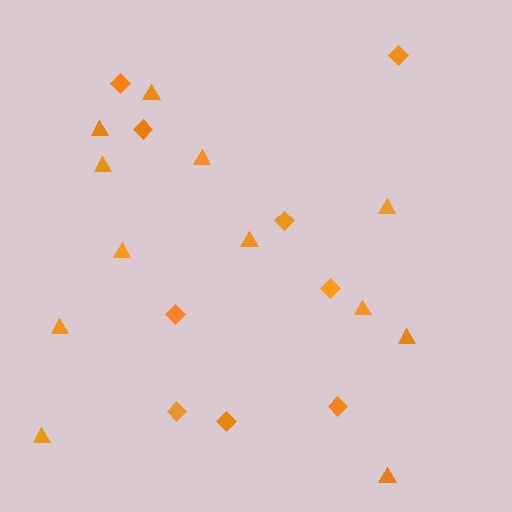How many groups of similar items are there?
There are 2 groups: one group of diamonds (9) and one group of triangles (12).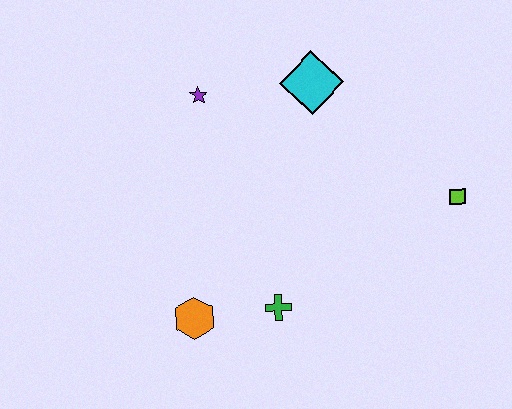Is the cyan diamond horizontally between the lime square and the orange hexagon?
Yes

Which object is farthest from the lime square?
The orange hexagon is farthest from the lime square.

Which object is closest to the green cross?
The orange hexagon is closest to the green cross.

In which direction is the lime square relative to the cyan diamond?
The lime square is to the right of the cyan diamond.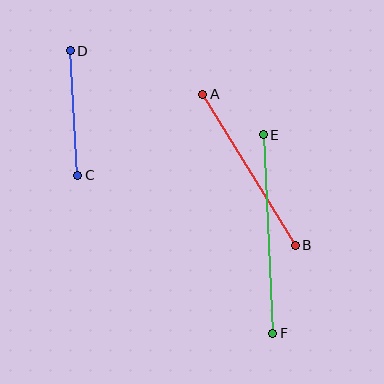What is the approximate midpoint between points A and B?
The midpoint is at approximately (249, 170) pixels.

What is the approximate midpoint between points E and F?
The midpoint is at approximately (268, 234) pixels.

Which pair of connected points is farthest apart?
Points E and F are farthest apart.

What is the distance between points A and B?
The distance is approximately 177 pixels.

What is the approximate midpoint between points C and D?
The midpoint is at approximately (74, 113) pixels.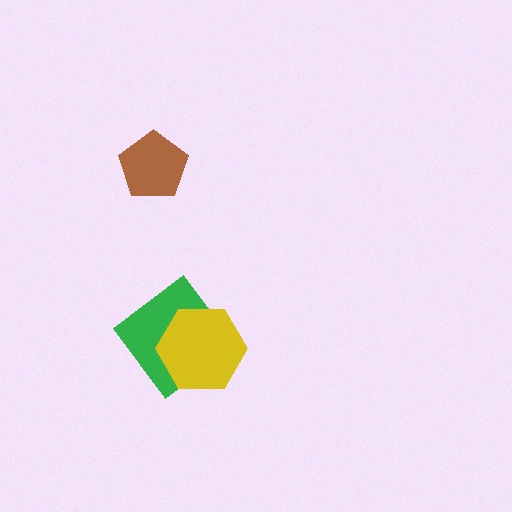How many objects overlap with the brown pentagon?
0 objects overlap with the brown pentagon.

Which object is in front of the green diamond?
The yellow hexagon is in front of the green diamond.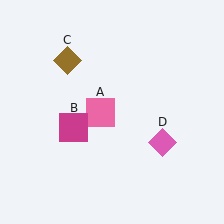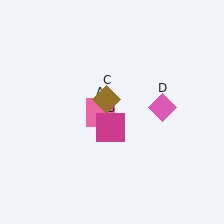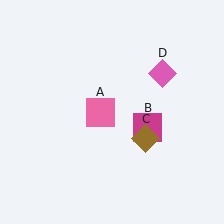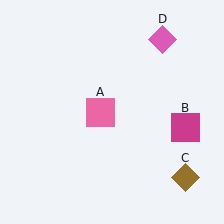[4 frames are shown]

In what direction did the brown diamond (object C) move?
The brown diamond (object C) moved down and to the right.